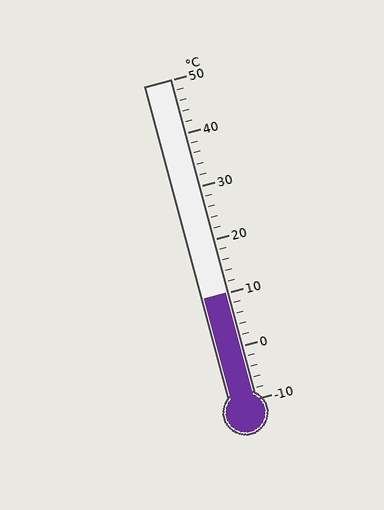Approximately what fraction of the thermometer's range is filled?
The thermometer is filled to approximately 35% of its range.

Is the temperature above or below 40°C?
The temperature is below 40°C.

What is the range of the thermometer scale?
The thermometer scale ranges from -10°C to 50°C.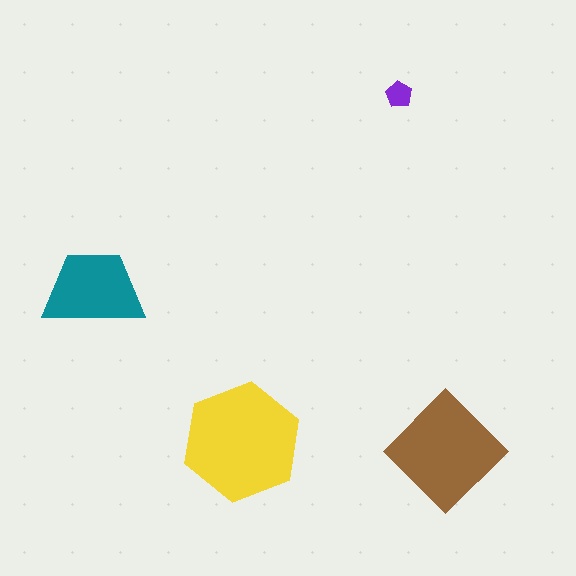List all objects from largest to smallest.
The yellow hexagon, the brown diamond, the teal trapezoid, the purple pentagon.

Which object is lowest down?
The brown diamond is bottommost.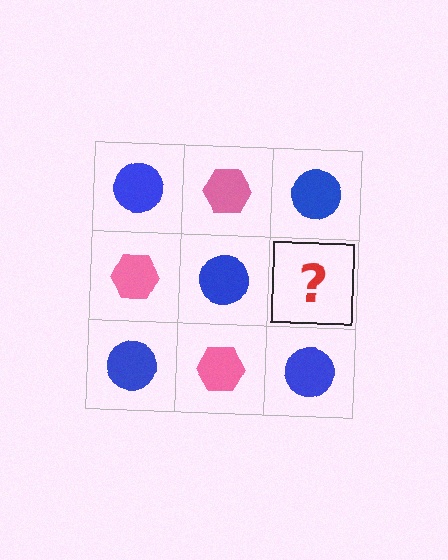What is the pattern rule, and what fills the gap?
The rule is that it alternates blue circle and pink hexagon in a checkerboard pattern. The gap should be filled with a pink hexagon.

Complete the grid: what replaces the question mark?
The question mark should be replaced with a pink hexagon.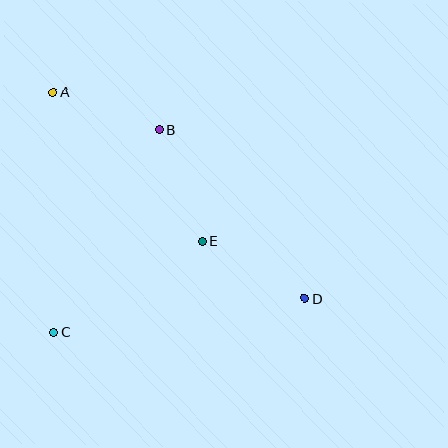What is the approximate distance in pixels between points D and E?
The distance between D and E is approximately 117 pixels.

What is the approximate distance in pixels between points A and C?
The distance between A and C is approximately 240 pixels.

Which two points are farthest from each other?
Points A and D are farthest from each other.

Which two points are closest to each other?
Points A and B are closest to each other.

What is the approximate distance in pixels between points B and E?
The distance between B and E is approximately 120 pixels.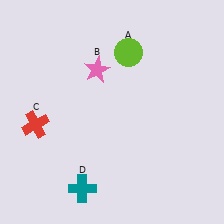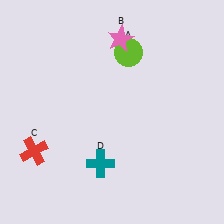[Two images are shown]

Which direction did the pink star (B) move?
The pink star (B) moved up.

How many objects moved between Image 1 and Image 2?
3 objects moved between the two images.